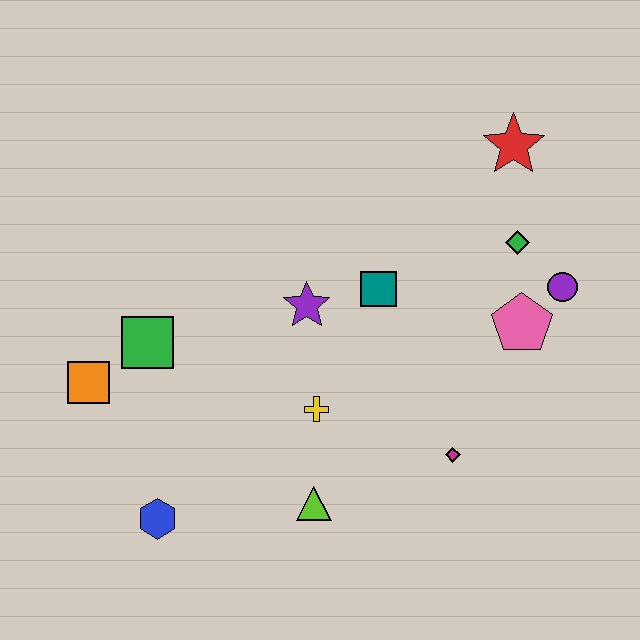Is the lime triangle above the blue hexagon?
Yes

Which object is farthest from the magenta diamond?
The orange square is farthest from the magenta diamond.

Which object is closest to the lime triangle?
The yellow cross is closest to the lime triangle.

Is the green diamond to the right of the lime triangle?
Yes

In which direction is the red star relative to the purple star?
The red star is to the right of the purple star.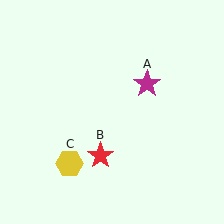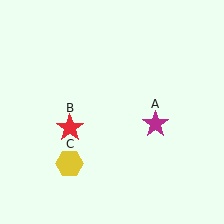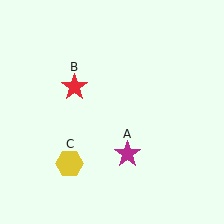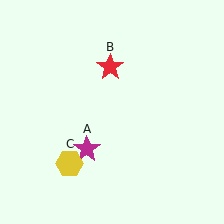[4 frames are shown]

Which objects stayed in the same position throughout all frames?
Yellow hexagon (object C) remained stationary.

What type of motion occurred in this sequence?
The magenta star (object A), red star (object B) rotated clockwise around the center of the scene.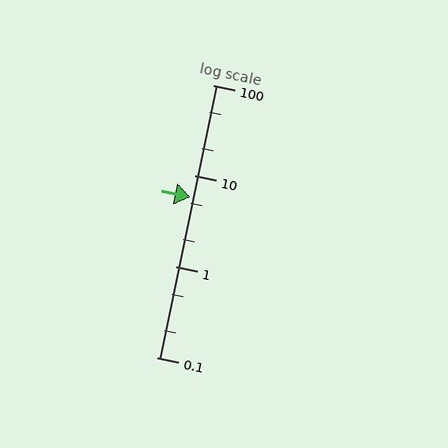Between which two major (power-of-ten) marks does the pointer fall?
The pointer is between 1 and 10.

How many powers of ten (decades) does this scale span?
The scale spans 3 decades, from 0.1 to 100.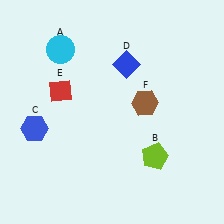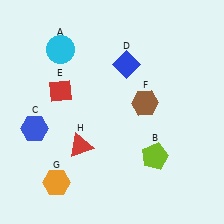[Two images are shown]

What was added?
An orange hexagon (G), a red triangle (H) were added in Image 2.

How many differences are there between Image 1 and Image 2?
There are 2 differences between the two images.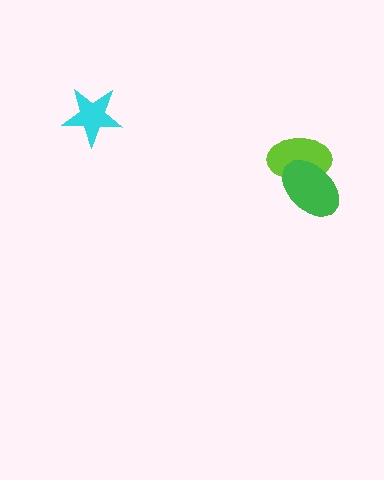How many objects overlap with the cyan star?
0 objects overlap with the cyan star.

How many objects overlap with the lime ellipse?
1 object overlaps with the lime ellipse.